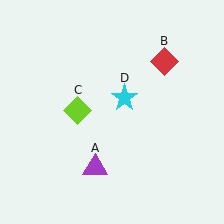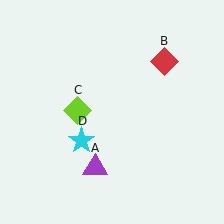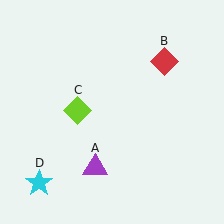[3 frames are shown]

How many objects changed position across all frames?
1 object changed position: cyan star (object D).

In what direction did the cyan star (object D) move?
The cyan star (object D) moved down and to the left.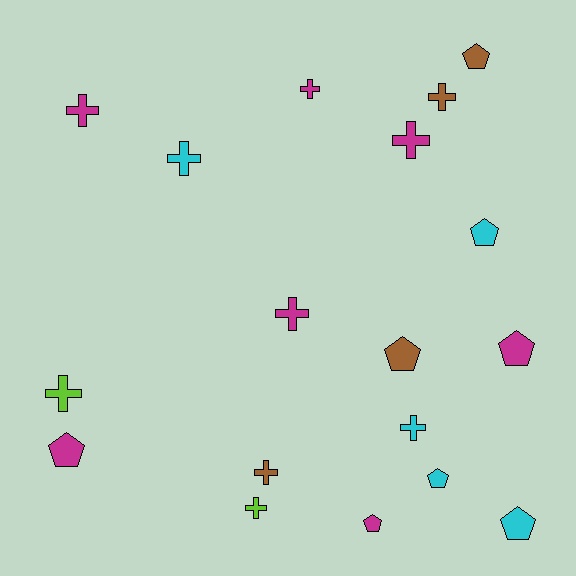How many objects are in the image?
There are 18 objects.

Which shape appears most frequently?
Cross, with 10 objects.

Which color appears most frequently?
Magenta, with 7 objects.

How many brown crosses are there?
There are 2 brown crosses.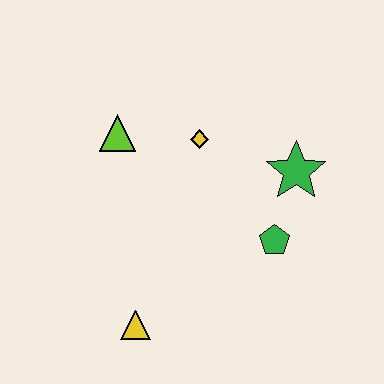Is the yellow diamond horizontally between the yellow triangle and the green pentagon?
Yes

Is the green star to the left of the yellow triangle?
No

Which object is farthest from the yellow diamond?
The yellow triangle is farthest from the yellow diamond.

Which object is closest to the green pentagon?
The green star is closest to the green pentagon.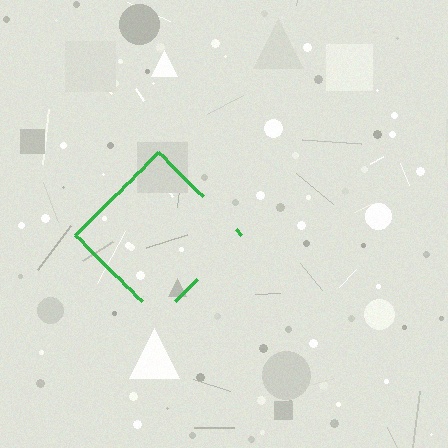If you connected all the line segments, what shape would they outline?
They would outline a diamond.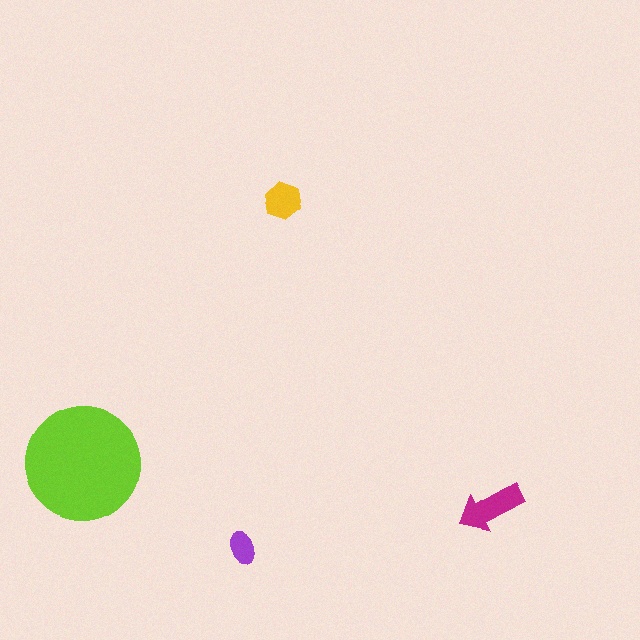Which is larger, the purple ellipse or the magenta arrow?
The magenta arrow.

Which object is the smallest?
The purple ellipse.